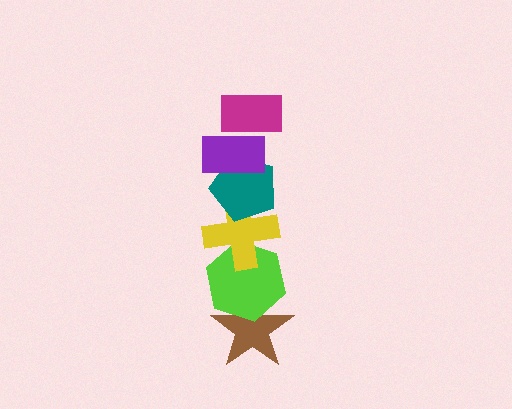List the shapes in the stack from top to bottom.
From top to bottom: the magenta rectangle, the purple rectangle, the teal pentagon, the yellow cross, the lime hexagon, the brown star.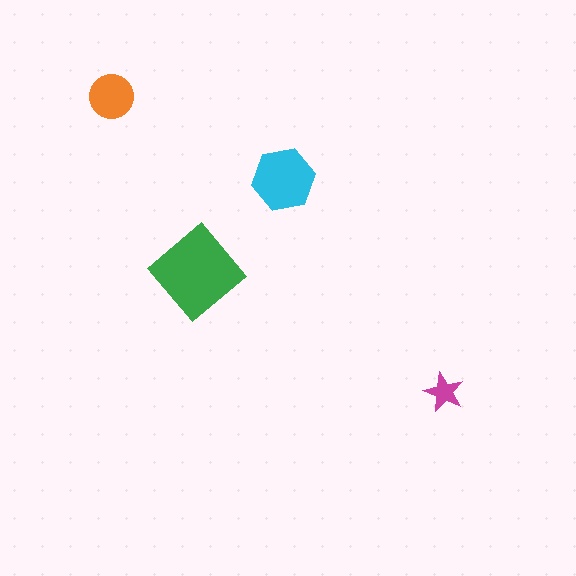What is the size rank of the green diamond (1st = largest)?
1st.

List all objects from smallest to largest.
The magenta star, the orange circle, the cyan hexagon, the green diamond.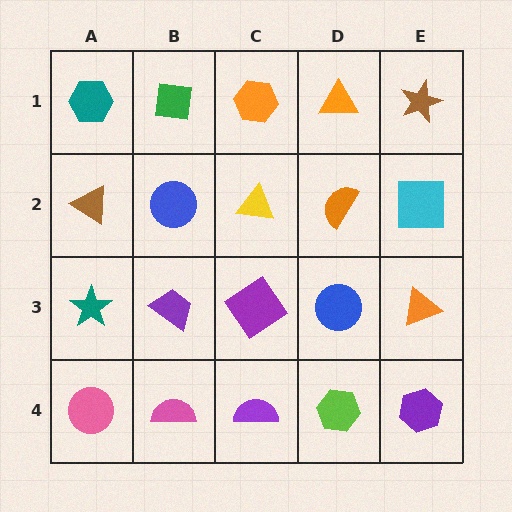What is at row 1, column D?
An orange triangle.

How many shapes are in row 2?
5 shapes.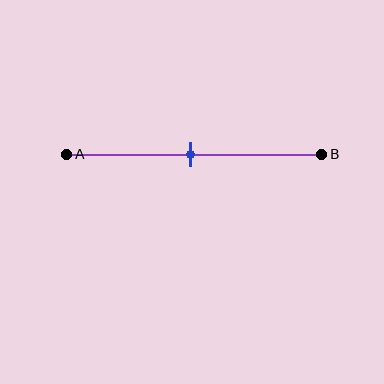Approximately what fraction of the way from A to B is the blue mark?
The blue mark is approximately 50% of the way from A to B.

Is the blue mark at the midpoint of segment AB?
Yes, the mark is approximately at the midpoint.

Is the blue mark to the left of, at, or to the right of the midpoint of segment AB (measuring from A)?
The blue mark is approximately at the midpoint of segment AB.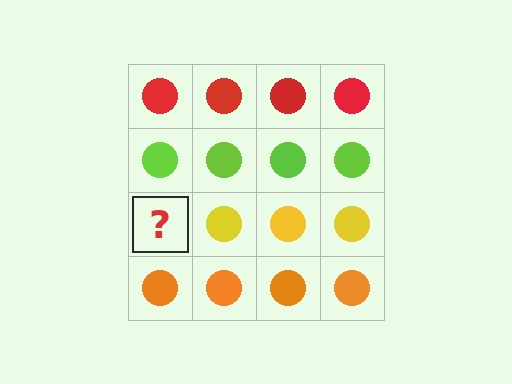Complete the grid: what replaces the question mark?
The question mark should be replaced with a yellow circle.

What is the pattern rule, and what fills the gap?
The rule is that each row has a consistent color. The gap should be filled with a yellow circle.